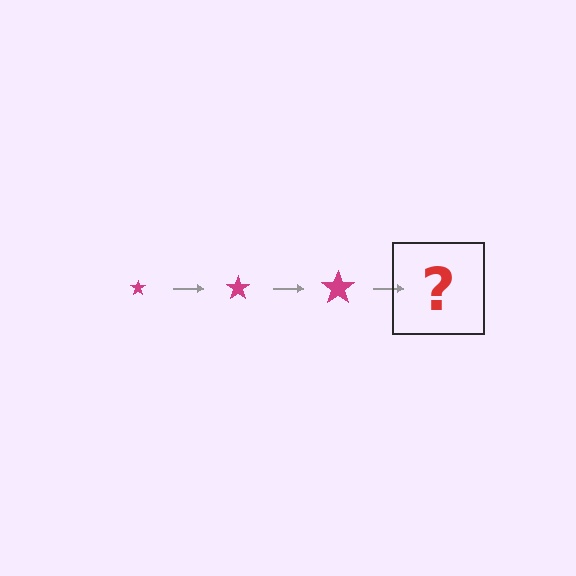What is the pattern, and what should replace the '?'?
The pattern is that the star gets progressively larger each step. The '?' should be a magenta star, larger than the previous one.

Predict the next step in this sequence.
The next step is a magenta star, larger than the previous one.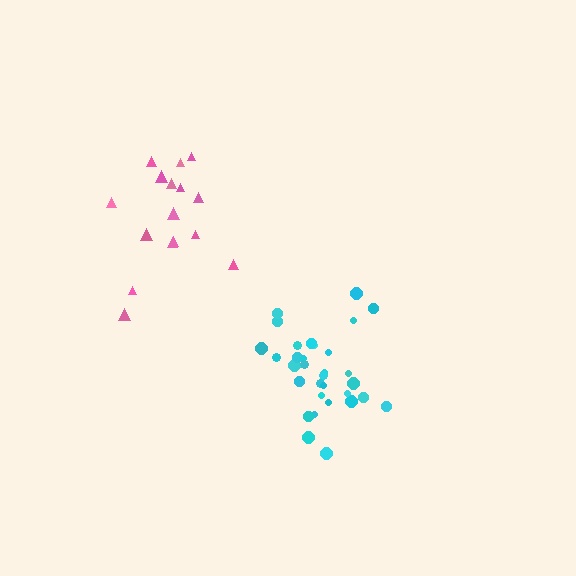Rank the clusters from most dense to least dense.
cyan, pink.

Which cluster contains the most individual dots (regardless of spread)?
Cyan (32).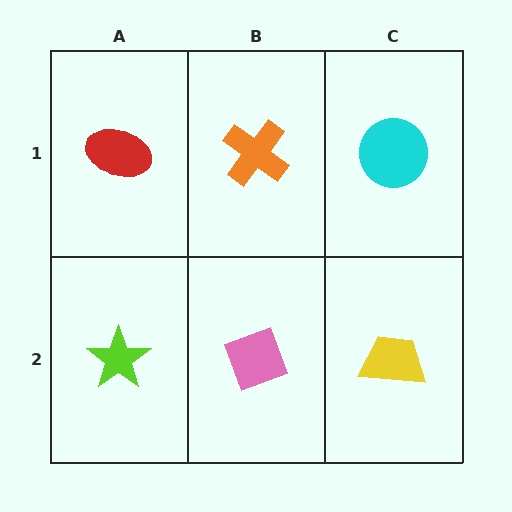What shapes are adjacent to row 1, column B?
A pink diamond (row 2, column B), a red ellipse (row 1, column A), a cyan circle (row 1, column C).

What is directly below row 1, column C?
A yellow trapezoid.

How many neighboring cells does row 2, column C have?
2.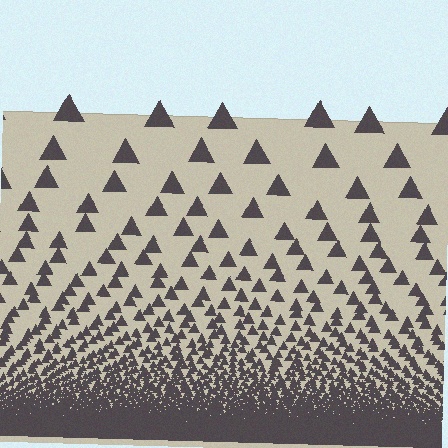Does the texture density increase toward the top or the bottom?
Density increases toward the bottom.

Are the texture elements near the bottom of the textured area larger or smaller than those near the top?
Smaller. The gradient is inverted — elements near the bottom are smaller and denser.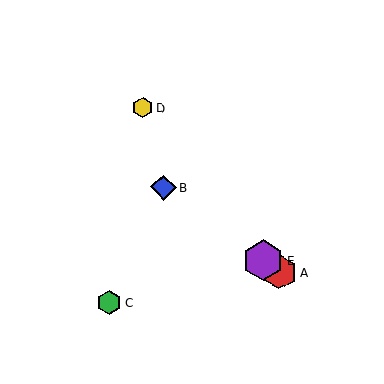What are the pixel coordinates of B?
Object B is at (163, 188).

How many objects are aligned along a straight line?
3 objects (A, B, E) are aligned along a straight line.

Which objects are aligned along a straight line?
Objects A, B, E are aligned along a straight line.